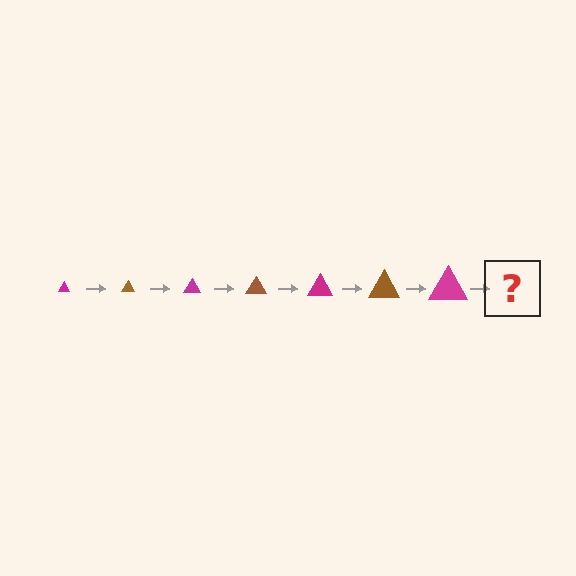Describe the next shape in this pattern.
It should be a brown triangle, larger than the previous one.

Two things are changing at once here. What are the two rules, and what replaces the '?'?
The two rules are that the triangle grows larger each step and the color cycles through magenta and brown. The '?' should be a brown triangle, larger than the previous one.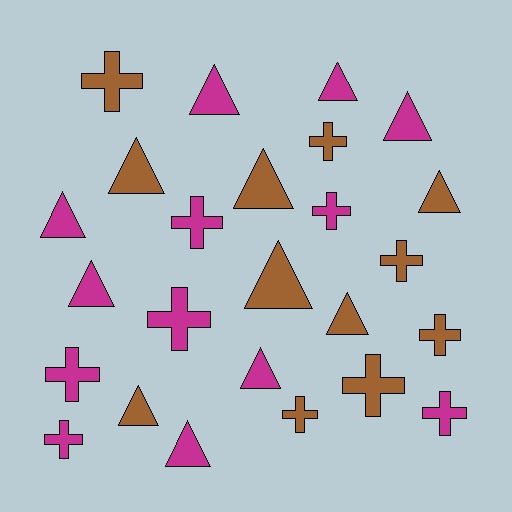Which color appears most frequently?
Magenta, with 13 objects.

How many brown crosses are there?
There are 6 brown crosses.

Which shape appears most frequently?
Triangle, with 13 objects.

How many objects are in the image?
There are 25 objects.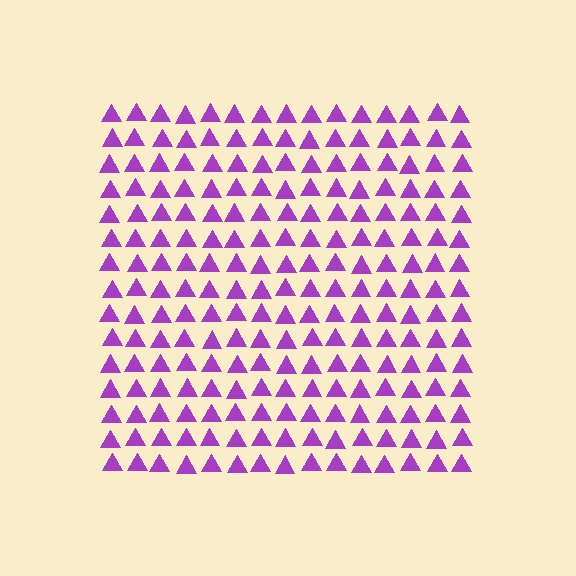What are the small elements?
The small elements are triangles.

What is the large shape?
The large shape is a square.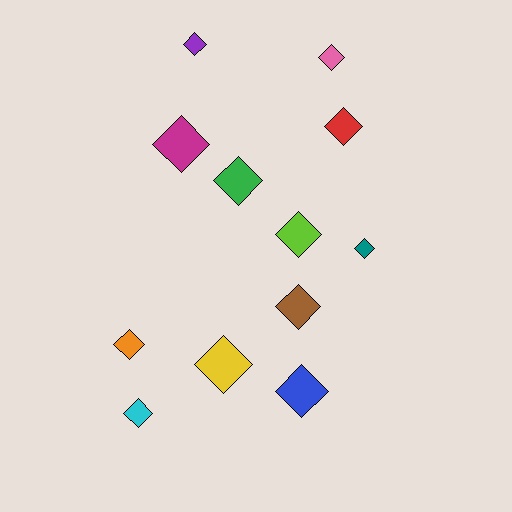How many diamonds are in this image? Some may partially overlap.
There are 12 diamonds.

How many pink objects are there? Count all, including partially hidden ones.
There is 1 pink object.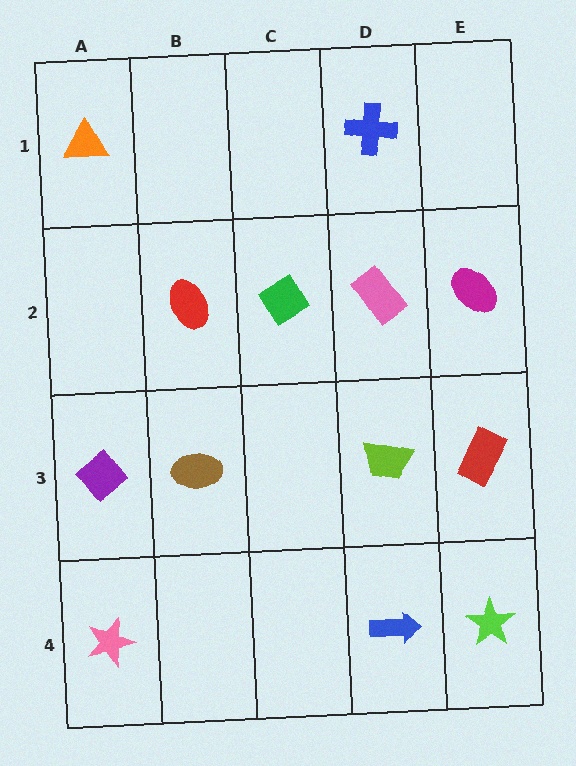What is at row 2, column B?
A red ellipse.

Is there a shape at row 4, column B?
No, that cell is empty.